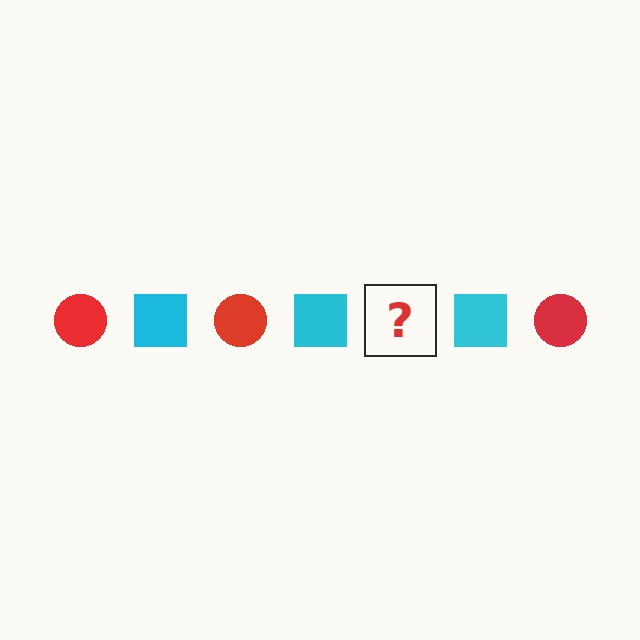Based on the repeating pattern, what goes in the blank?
The blank should be a red circle.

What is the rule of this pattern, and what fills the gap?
The rule is that the pattern alternates between red circle and cyan square. The gap should be filled with a red circle.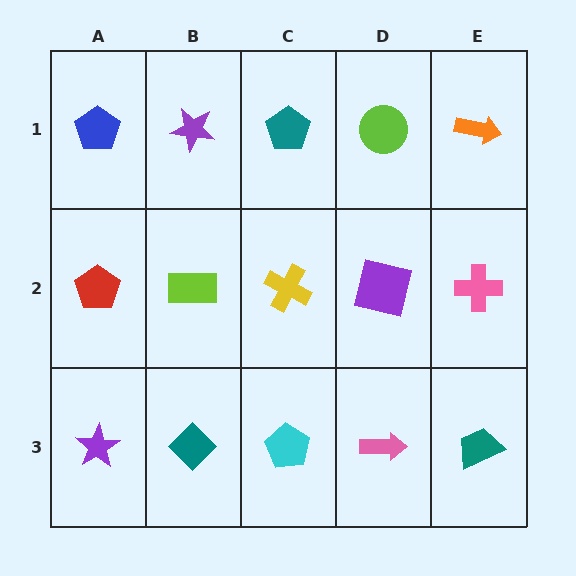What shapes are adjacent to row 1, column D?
A purple square (row 2, column D), a teal pentagon (row 1, column C), an orange arrow (row 1, column E).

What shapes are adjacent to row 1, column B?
A lime rectangle (row 2, column B), a blue pentagon (row 1, column A), a teal pentagon (row 1, column C).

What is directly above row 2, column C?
A teal pentagon.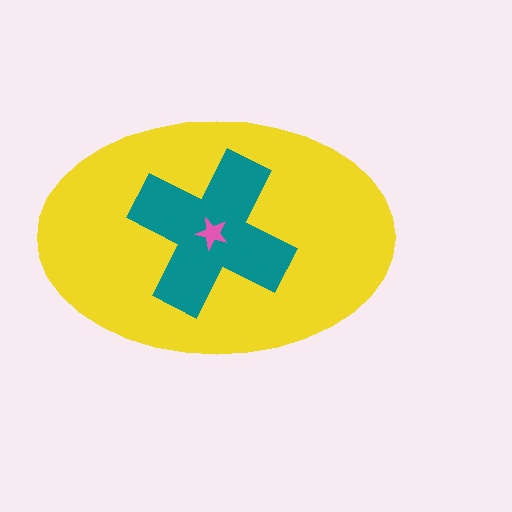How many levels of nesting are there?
3.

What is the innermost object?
The pink star.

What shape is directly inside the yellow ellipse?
The teal cross.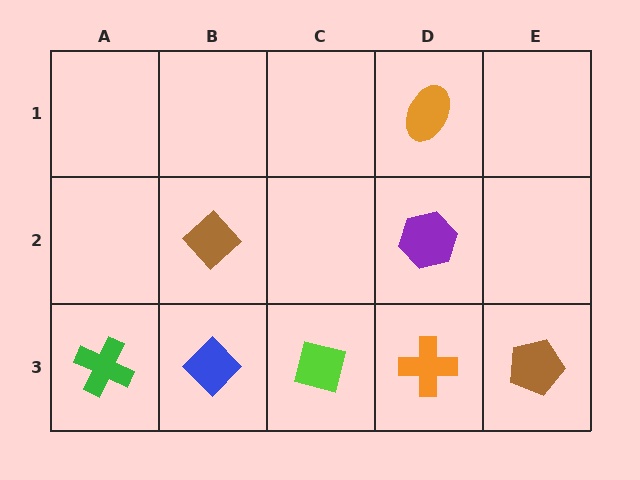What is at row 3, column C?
A lime square.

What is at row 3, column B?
A blue diamond.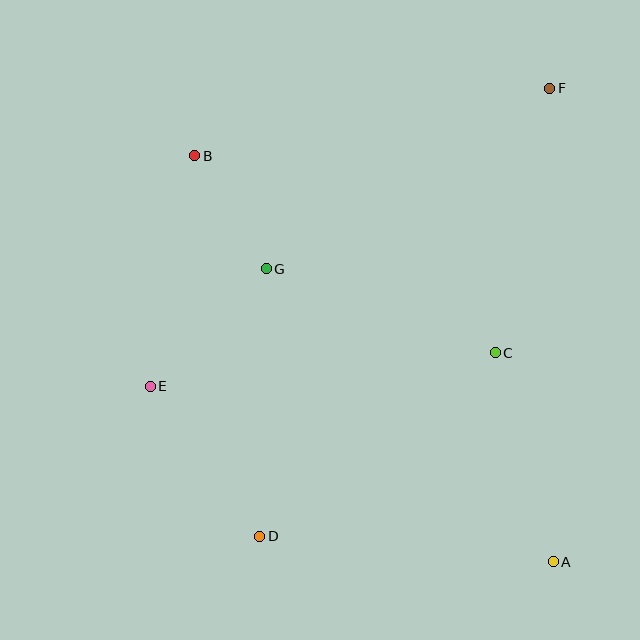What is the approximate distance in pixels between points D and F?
The distance between D and F is approximately 533 pixels.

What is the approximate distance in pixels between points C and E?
The distance between C and E is approximately 346 pixels.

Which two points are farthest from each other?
Points A and B are farthest from each other.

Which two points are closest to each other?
Points B and G are closest to each other.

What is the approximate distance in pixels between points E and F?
The distance between E and F is approximately 498 pixels.